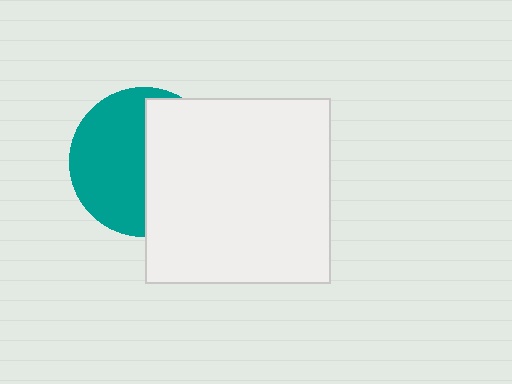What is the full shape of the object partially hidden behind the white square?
The partially hidden object is a teal circle.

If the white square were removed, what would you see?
You would see the complete teal circle.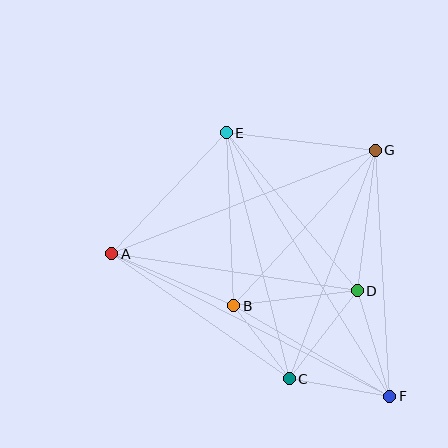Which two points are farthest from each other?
Points A and F are farthest from each other.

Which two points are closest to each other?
Points B and C are closest to each other.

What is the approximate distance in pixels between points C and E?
The distance between C and E is approximately 254 pixels.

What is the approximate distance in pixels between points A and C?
The distance between A and C is approximately 217 pixels.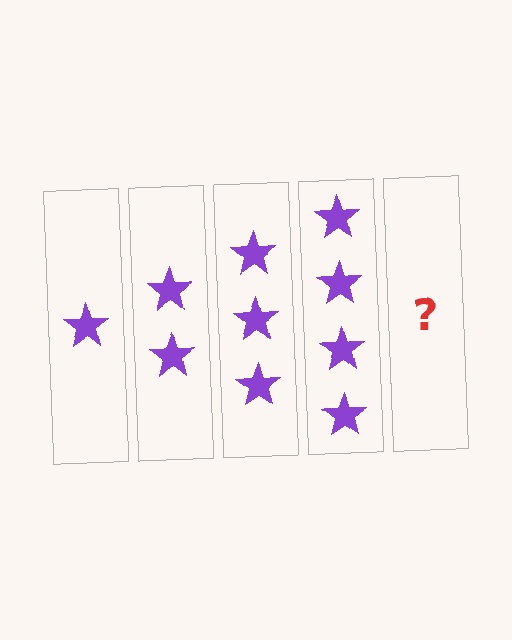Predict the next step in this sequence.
The next step is 5 stars.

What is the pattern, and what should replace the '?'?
The pattern is that each step adds one more star. The '?' should be 5 stars.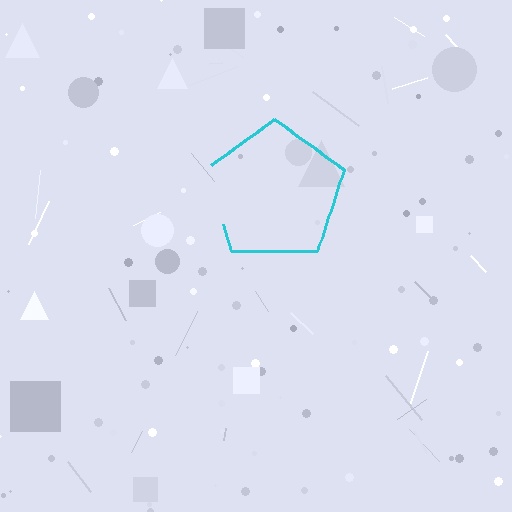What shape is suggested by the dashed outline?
The dashed outline suggests a pentagon.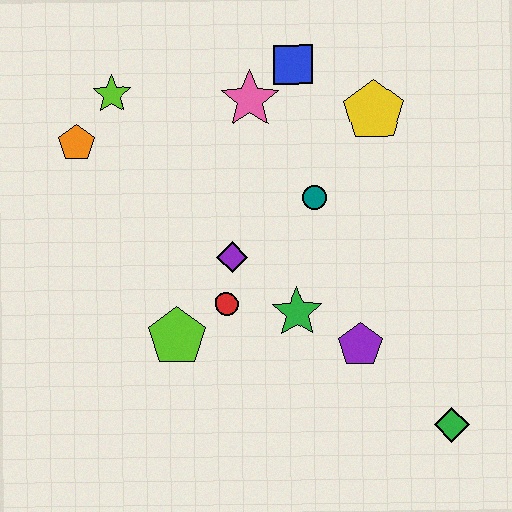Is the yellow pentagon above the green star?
Yes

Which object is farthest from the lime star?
The green diamond is farthest from the lime star.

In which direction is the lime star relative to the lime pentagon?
The lime star is above the lime pentagon.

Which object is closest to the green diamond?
The purple pentagon is closest to the green diamond.